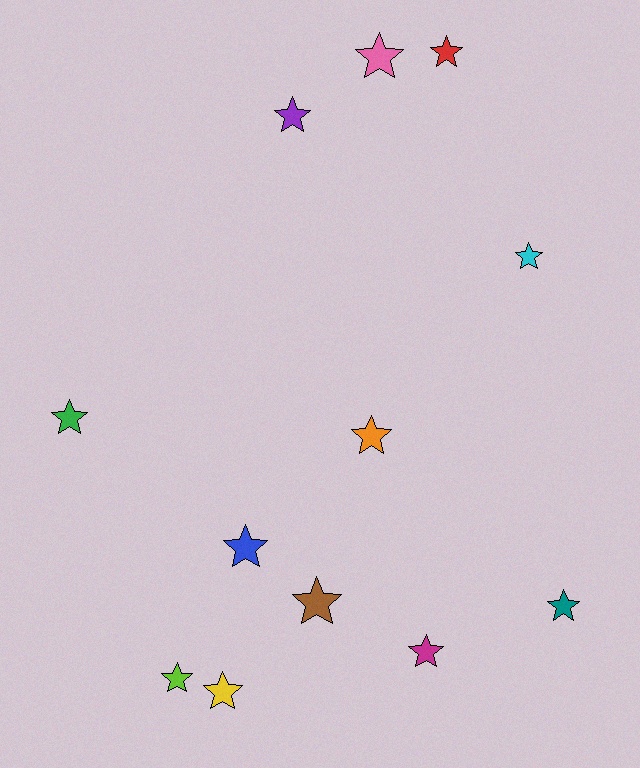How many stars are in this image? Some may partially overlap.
There are 12 stars.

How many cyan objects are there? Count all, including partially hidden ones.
There is 1 cyan object.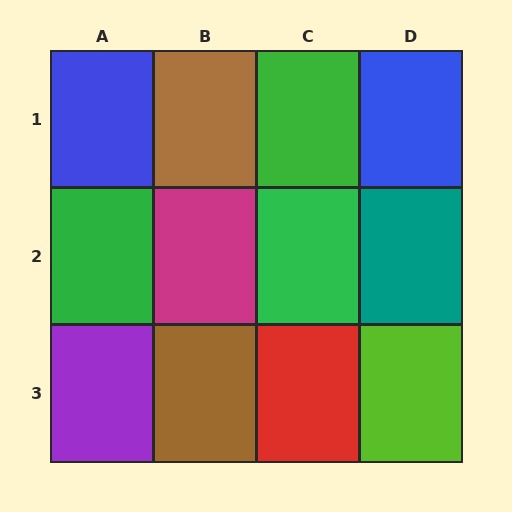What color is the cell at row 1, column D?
Blue.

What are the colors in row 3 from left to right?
Purple, brown, red, lime.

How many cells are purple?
1 cell is purple.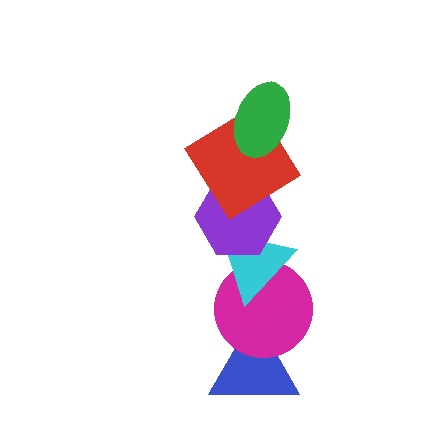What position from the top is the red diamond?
The red diamond is 2nd from the top.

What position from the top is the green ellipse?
The green ellipse is 1st from the top.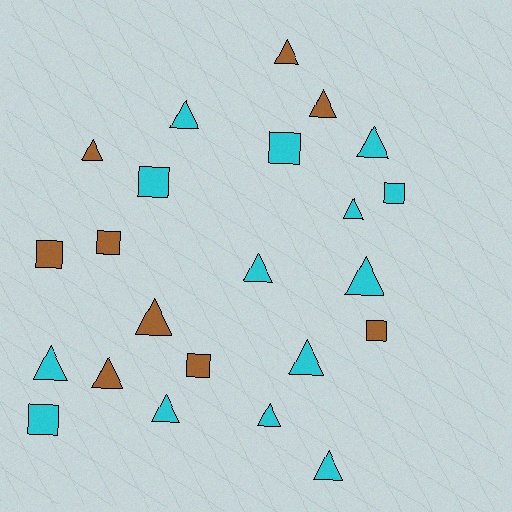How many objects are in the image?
There are 23 objects.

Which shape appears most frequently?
Triangle, with 15 objects.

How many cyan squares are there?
There are 4 cyan squares.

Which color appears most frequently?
Cyan, with 14 objects.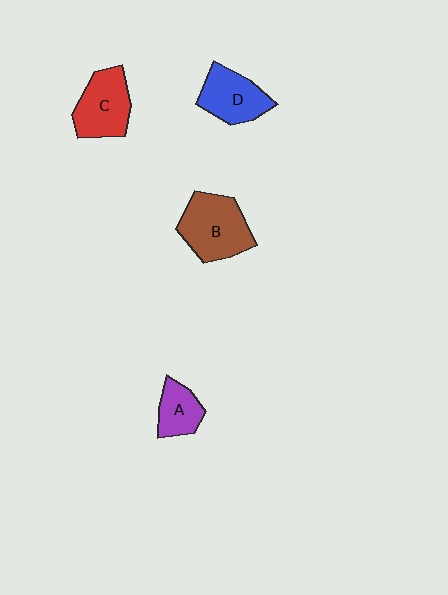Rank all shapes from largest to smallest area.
From largest to smallest: B (brown), C (red), D (blue), A (purple).